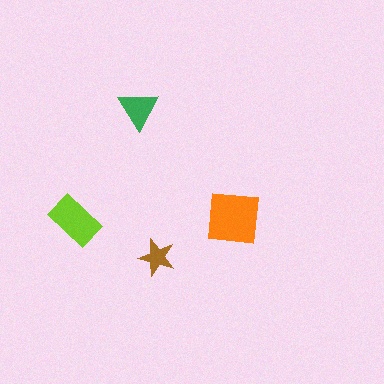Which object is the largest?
The orange square.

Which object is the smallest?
The brown star.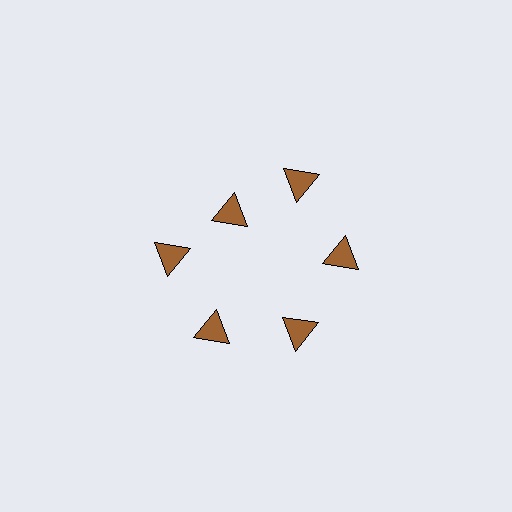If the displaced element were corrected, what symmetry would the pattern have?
It would have 6-fold rotational symmetry — the pattern would map onto itself every 60 degrees.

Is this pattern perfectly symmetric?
No. The 6 brown triangles are arranged in a ring, but one element near the 11 o'clock position is pulled inward toward the center, breaking the 6-fold rotational symmetry.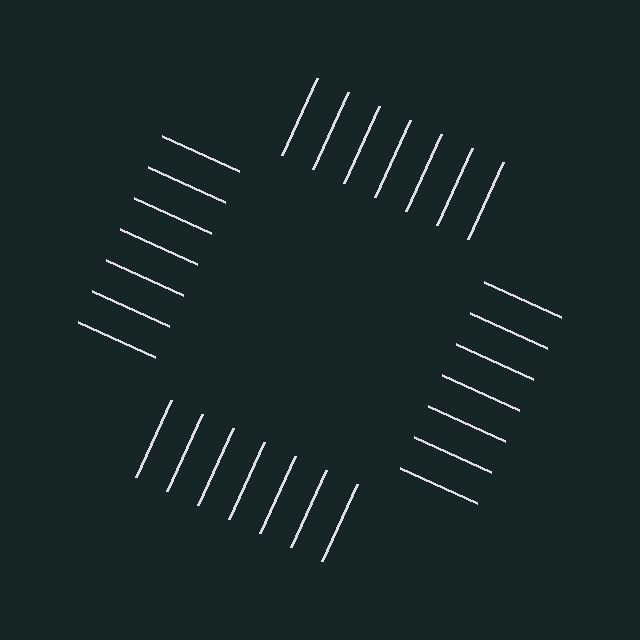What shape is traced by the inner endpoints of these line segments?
An illusory square — the line segments terminate on its edges but no continuous stroke is drawn.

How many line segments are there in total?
28 — 7 along each of the 4 edges.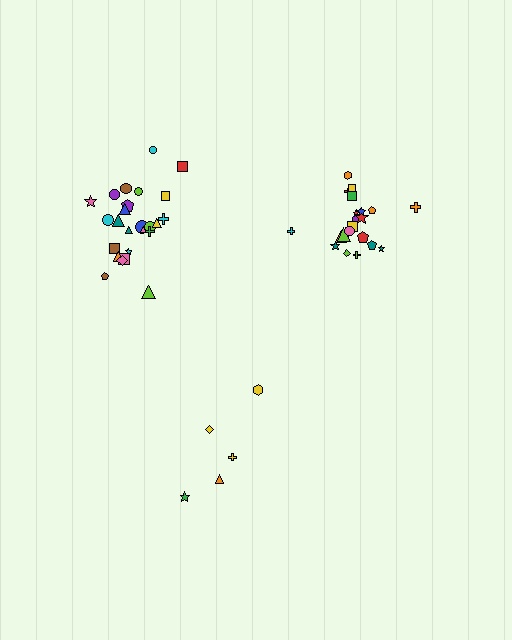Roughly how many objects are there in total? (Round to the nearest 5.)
Roughly 50 objects in total.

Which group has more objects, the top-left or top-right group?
The top-left group.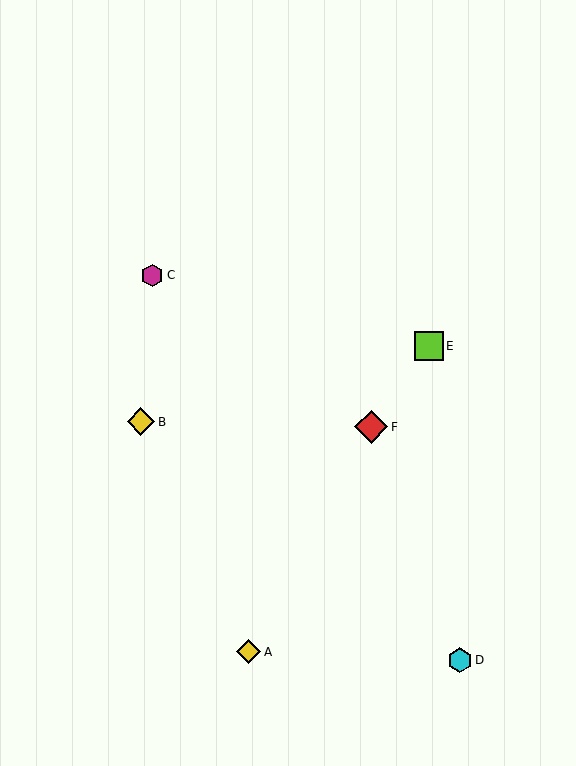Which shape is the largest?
The red diamond (labeled F) is the largest.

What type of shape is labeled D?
Shape D is a cyan hexagon.